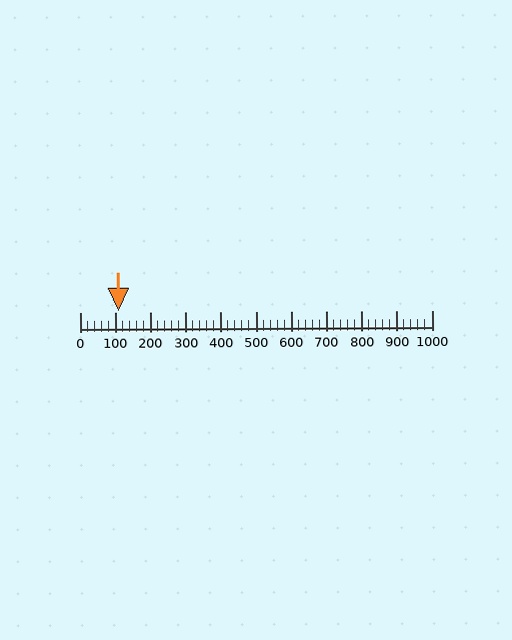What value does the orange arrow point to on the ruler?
The orange arrow points to approximately 109.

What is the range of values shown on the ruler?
The ruler shows values from 0 to 1000.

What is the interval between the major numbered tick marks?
The major tick marks are spaced 100 units apart.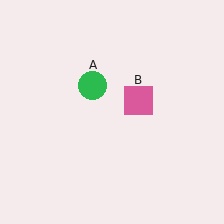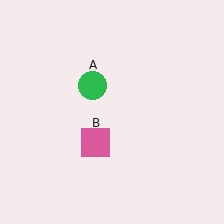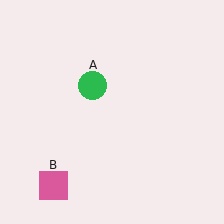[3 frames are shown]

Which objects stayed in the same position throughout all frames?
Green circle (object A) remained stationary.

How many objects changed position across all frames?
1 object changed position: pink square (object B).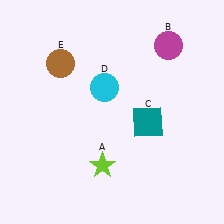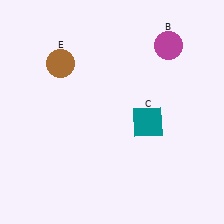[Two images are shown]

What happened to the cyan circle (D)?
The cyan circle (D) was removed in Image 2. It was in the top-left area of Image 1.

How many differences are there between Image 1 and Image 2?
There are 2 differences between the two images.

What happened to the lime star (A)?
The lime star (A) was removed in Image 2. It was in the bottom-left area of Image 1.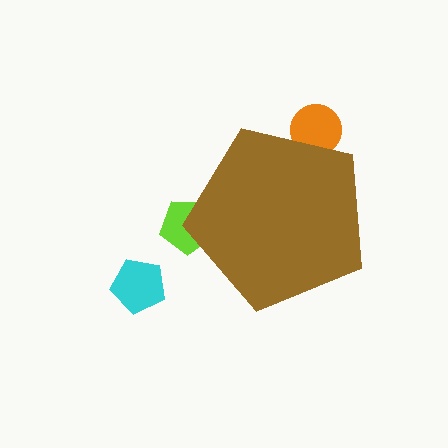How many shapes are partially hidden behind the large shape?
2 shapes are partially hidden.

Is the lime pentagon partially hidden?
Yes, the lime pentagon is partially hidden behind the brown pentagon.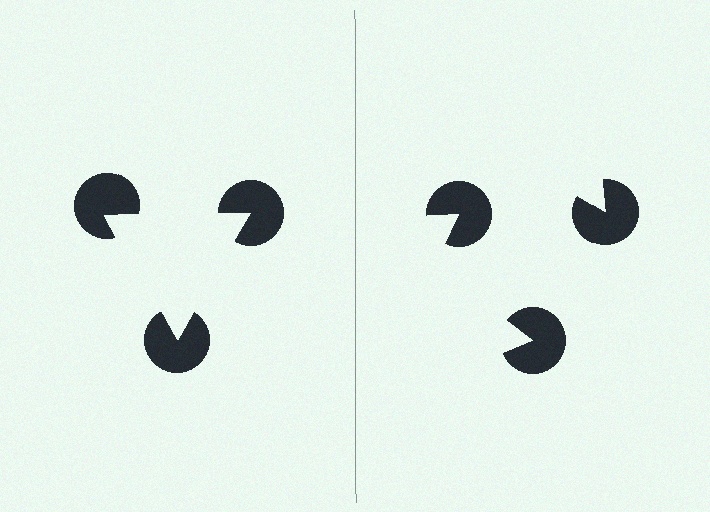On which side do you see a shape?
An illusory triangle appears on the left side. On the right side the wedge cuts are rotated, so no coherent shape forms.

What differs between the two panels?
The pac-man discs are positioned identically on both sides; only the wedge orientations differ. On the left they align to a triangle; on the right they are misaligned.